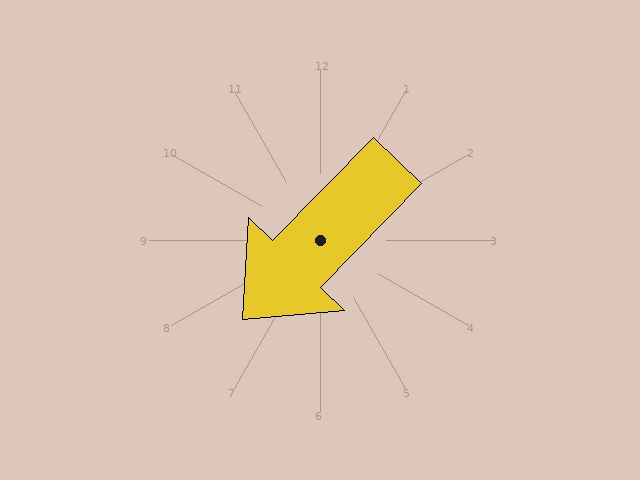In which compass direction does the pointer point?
Southwest.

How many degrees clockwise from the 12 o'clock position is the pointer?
Approximately 224 degrees.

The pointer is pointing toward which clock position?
Roughly 7 o'clock.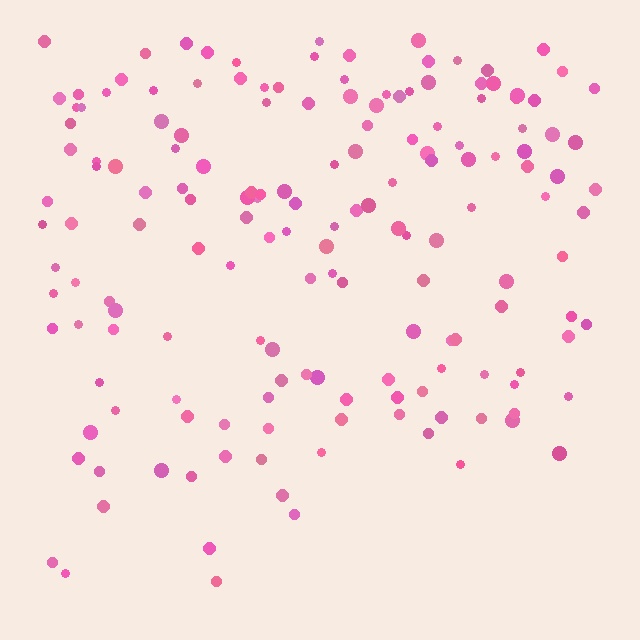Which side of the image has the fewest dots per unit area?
The bottom.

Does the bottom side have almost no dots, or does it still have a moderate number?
Still a moderate number, just noticeably fewer than the top.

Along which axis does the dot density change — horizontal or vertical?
Vertical.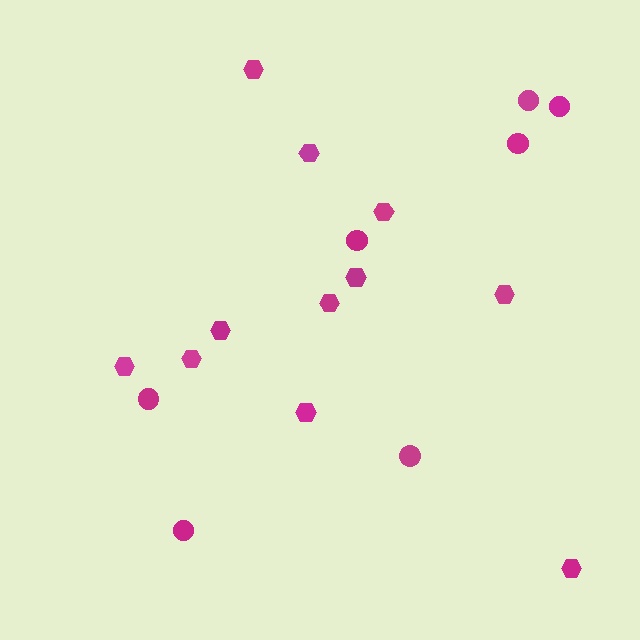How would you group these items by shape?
There are 2 groups: one group of circles (7) and one group of hexagons (11).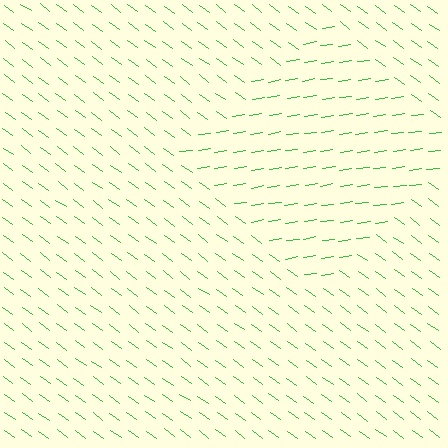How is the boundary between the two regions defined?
The boundary is defined purely by a change in line orientation (approximately 45 degrees difference). All lines are the same color and thickness.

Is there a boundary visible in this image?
Yes, there is a texture boundary formed by a change in line orientation.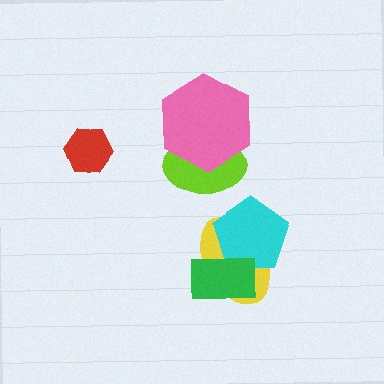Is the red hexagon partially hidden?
No, no other shape covers it.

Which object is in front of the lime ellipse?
The pink hexagon is in front of the lime ellipse.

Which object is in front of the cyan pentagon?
The green rectangle is in front of the cyan pentagon.